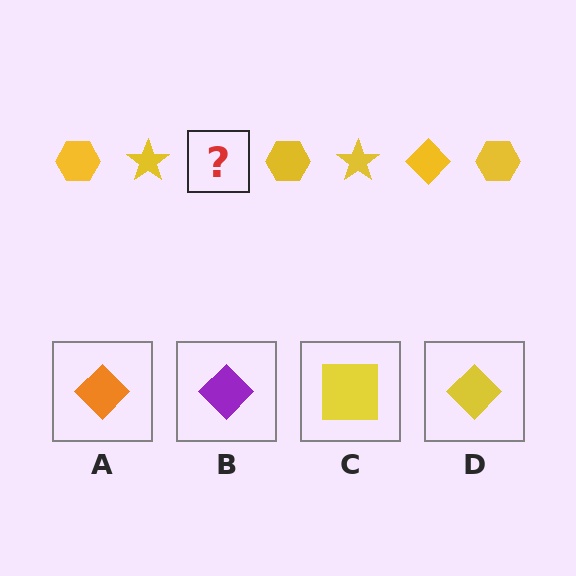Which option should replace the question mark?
Option D.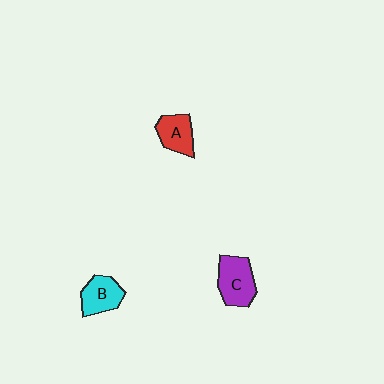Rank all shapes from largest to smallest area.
From largest to smallest: C (purple), B (cyan), A (red).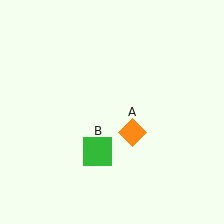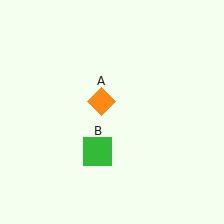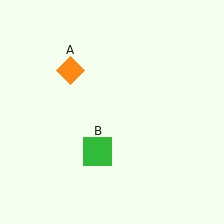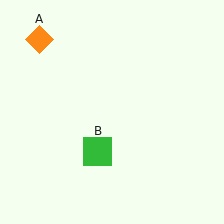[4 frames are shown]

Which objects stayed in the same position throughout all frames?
Green square (object B) remained stationary.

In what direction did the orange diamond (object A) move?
The orange diamond (object A) moved up and to the left.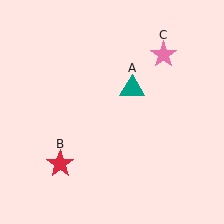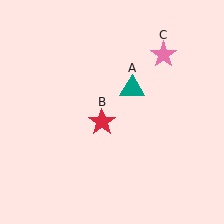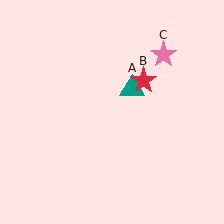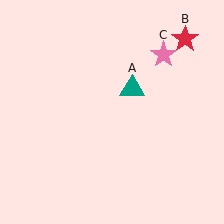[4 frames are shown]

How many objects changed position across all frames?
1 object changed position: red star (object B).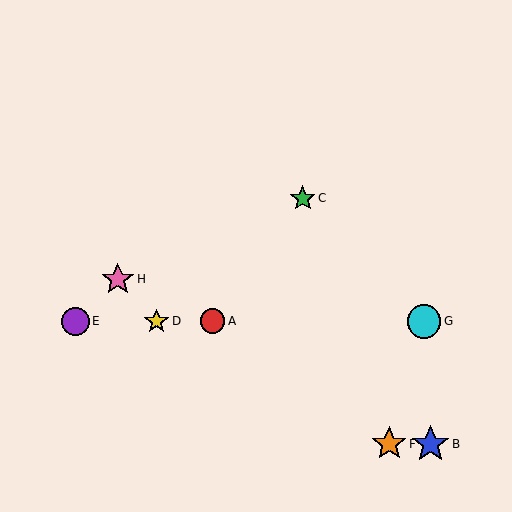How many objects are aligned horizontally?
4 objects (A, D, E, G) are aligned horizontally.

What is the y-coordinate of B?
Object B is at y≈444.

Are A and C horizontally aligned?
No, A is at y≈321 and C is at y≈198.